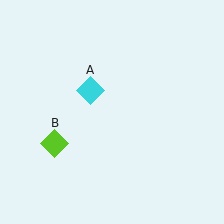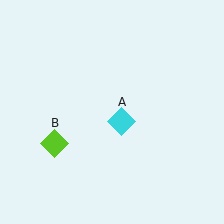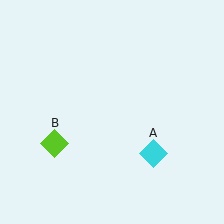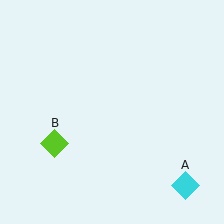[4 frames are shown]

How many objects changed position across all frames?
1 object changed position: cyan diamond (object A).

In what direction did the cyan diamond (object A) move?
The cyan diamond (object A) moved down and to the right.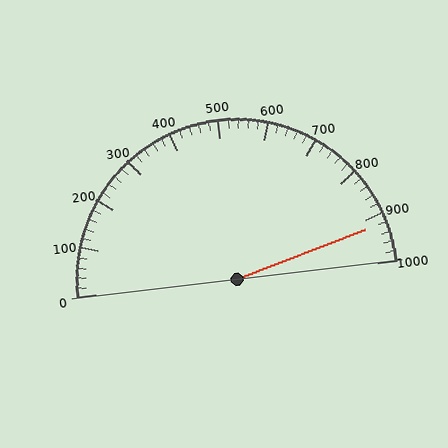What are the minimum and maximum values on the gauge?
The gauge ranges from 0 to 1000.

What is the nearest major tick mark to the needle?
The nearest major tick mark is 900.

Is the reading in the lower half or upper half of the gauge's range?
The reading is in the upper half of the range (0 to 1000).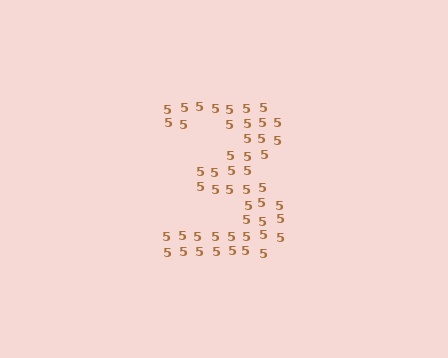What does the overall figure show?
The overall figure shows the digit 3.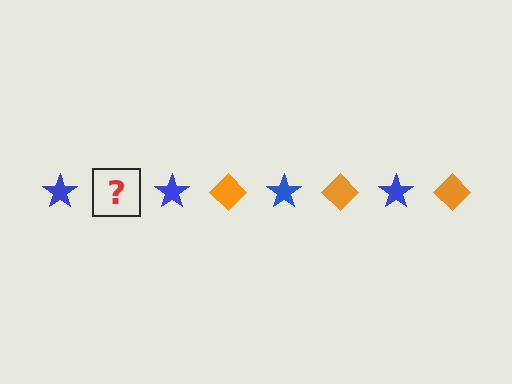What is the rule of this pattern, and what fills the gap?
The rule is that the pattern alternates between blue star and orange diamond. The gap should be filled with an orange diamond.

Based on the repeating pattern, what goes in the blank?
The blank should be an orange diamond.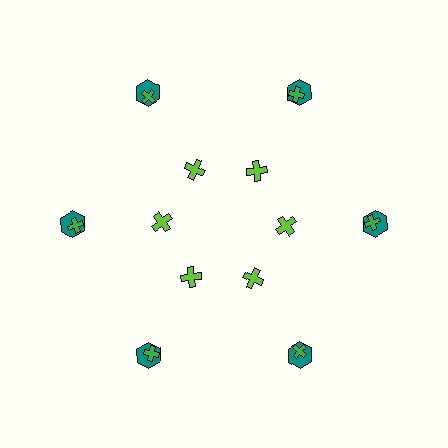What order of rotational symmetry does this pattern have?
This pattern has 6-fold rotational symmetry.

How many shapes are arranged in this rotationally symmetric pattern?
There are 18 shapes, arranged in 6 groups of 3.